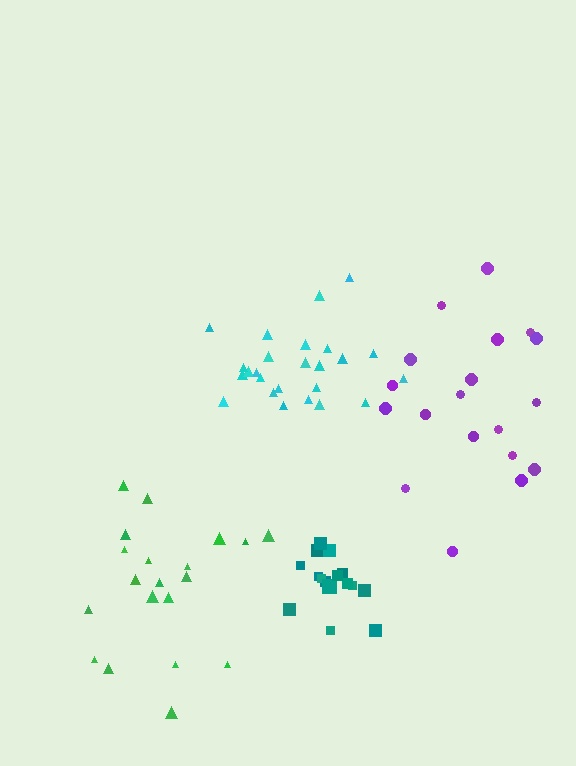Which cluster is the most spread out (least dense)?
Purple.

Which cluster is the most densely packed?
Teal.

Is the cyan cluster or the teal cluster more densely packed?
Teal.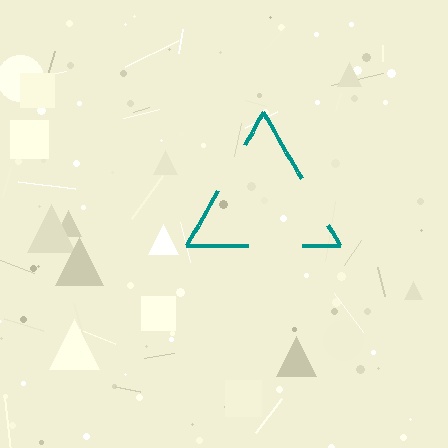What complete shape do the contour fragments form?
The contour fragments form a triangle.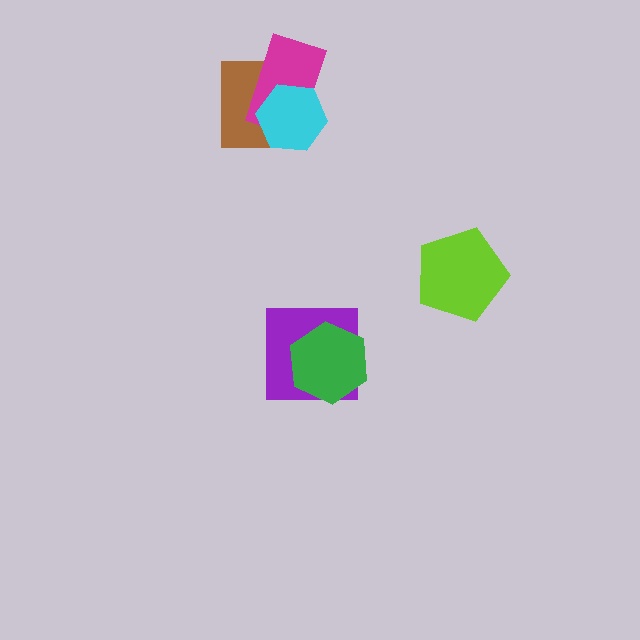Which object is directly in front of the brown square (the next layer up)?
The magenta rectangle is directly in front of the brown square.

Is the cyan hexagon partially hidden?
No, no other shape covers it.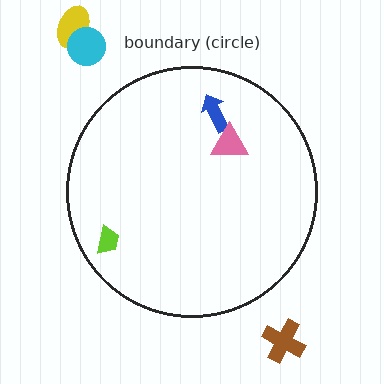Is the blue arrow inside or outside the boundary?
Inside.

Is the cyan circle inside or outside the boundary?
Outside.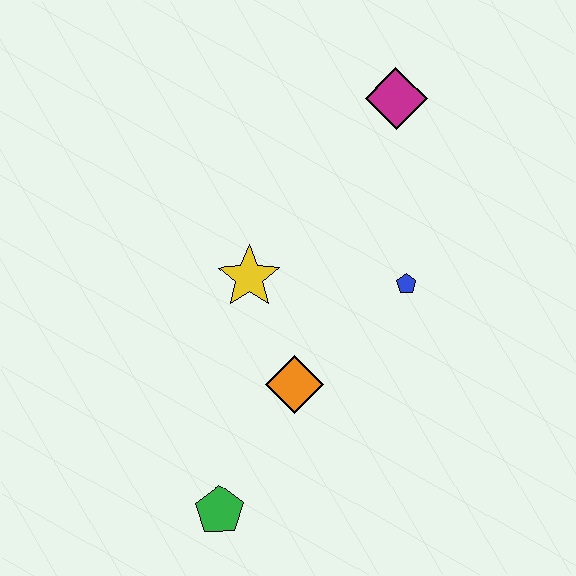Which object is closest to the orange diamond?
The yellow star is closest to the orange diamond.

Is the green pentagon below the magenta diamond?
Yes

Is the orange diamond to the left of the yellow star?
No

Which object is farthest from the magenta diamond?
The green pentagon is farthest from the magenta diamond.